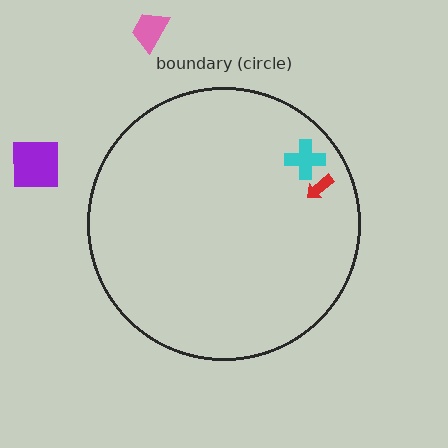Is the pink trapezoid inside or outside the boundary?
Outside.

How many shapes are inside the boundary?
2 inside, 2 outside.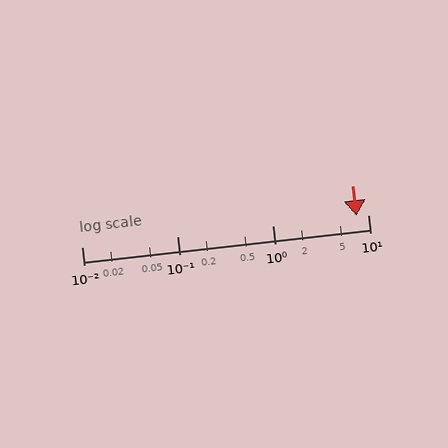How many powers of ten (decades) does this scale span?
The scale spans 3 decades, from 0.01 to 10.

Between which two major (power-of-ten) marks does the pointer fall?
The pointer is between 1 and 10.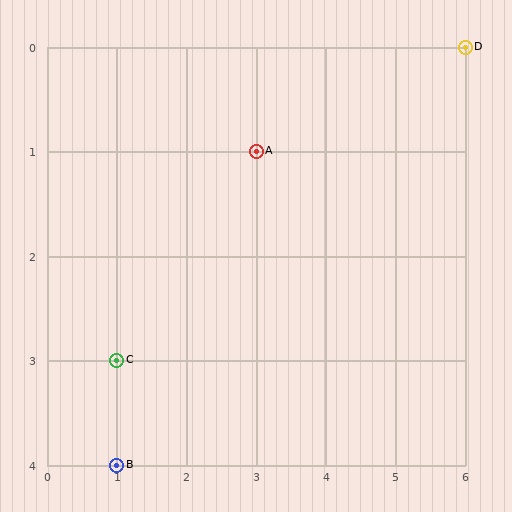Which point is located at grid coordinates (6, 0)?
Point D is at (6, 0).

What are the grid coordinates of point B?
Point B is at grid coordinates (1, 4).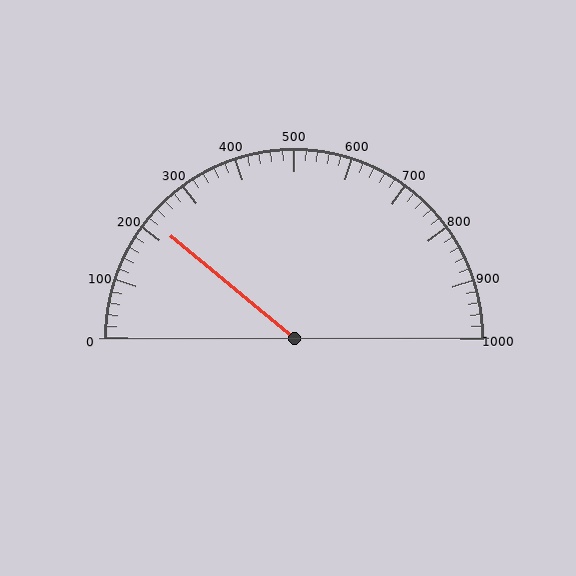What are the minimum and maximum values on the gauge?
The gauge ranges from 0 to 1000.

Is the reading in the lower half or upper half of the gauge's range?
The reading is in the lower half of the range (0 to 1000).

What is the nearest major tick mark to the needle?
The nearest major tick mark is 200.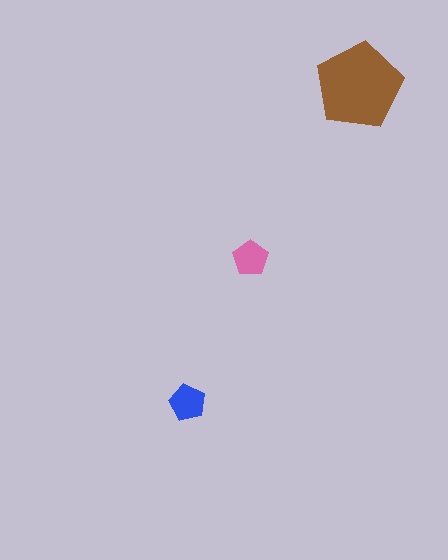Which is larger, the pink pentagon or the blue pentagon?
The blue one.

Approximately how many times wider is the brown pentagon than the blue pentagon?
About 2.5 times wider.